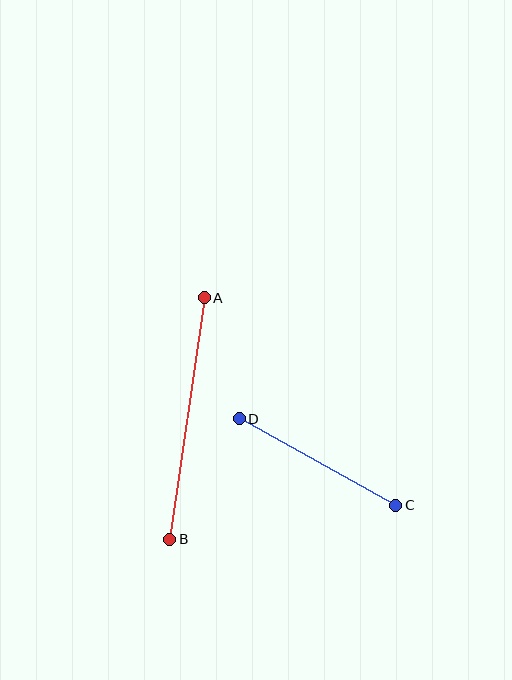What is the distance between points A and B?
The distance is approximately 244 pixels.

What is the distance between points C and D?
The distance is approximately 179 pixels.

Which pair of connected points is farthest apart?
Points A and B are farthest apart.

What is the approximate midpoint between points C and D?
The midpoint is at approximately (318, 462) pixels.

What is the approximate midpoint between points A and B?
The midpoint is at approximately (187, 419) pixels.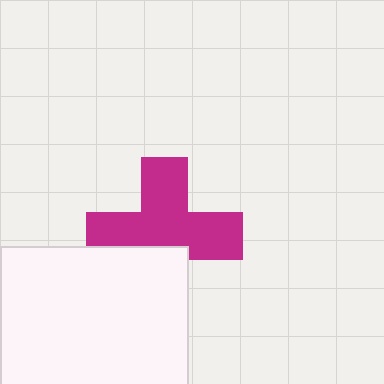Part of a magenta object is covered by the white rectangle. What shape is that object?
It is a cross.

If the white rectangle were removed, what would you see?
You would see the complete magenta cross.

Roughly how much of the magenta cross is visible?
Most of it is visible (roughly 69%).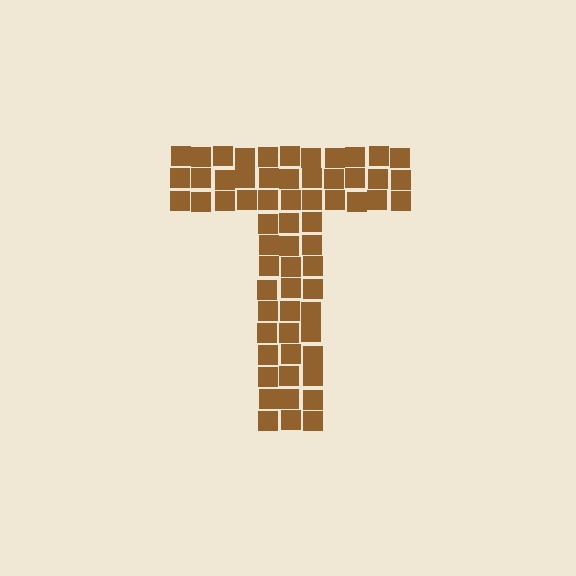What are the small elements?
The small elements are squares.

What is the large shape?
The large shape is the letter T.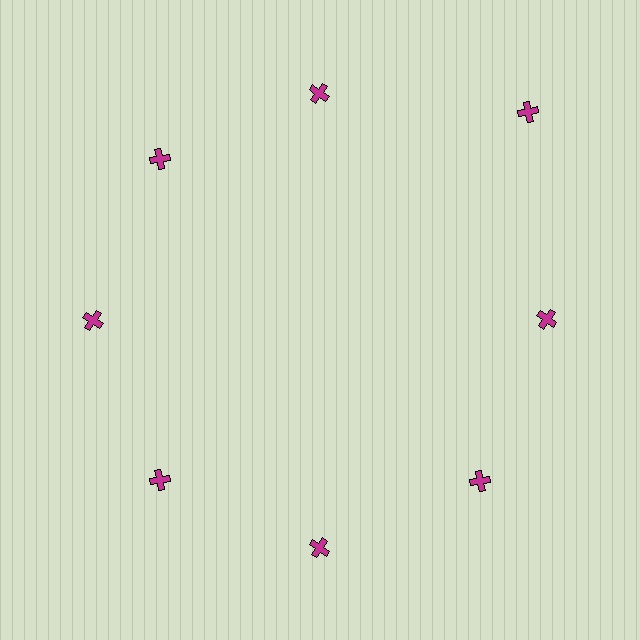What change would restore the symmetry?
The symmetry would be restored by moving it inward, back onto the ring so that all 8 crosses sit at equal angles and equal distance from the center.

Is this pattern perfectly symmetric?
No. The 8 magenta crosses are arranged in a ring, but one element near the 2 o'clock position is pushed outward from the center, breaking the 8-fold rotational symmetry.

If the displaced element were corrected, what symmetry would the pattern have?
It would have 8-fold rotational symmetry — the pattern would map onto itself every 45 degrees.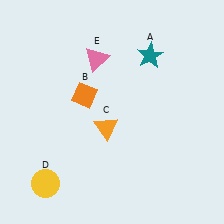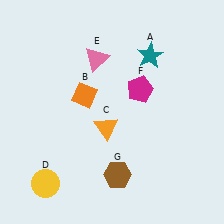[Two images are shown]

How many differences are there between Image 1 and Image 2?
There are 2 differences between the two images.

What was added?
A magenta pentagon (F), a brown hexagon (G) were added in Image 2.